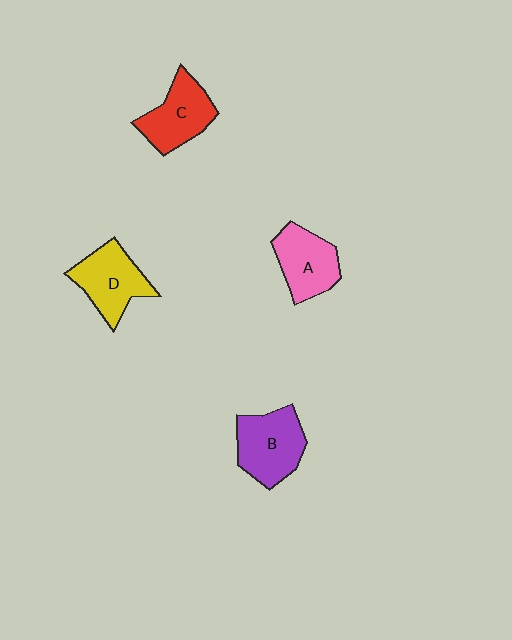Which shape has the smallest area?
Shape A (pink).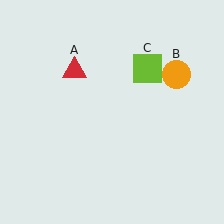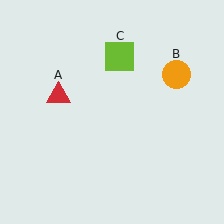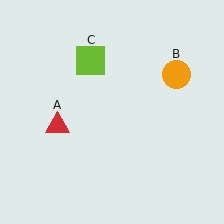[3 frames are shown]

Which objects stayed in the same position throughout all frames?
Orange circle (object B) remained stationary.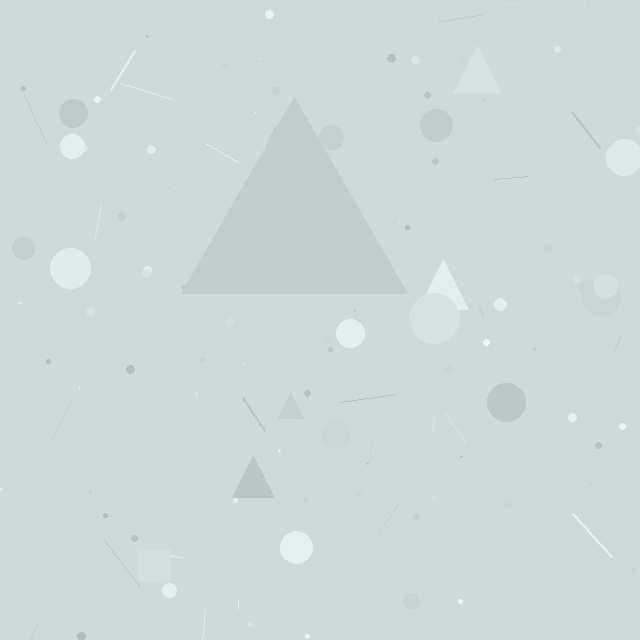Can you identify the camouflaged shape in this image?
The camouflaged shape is a triangle.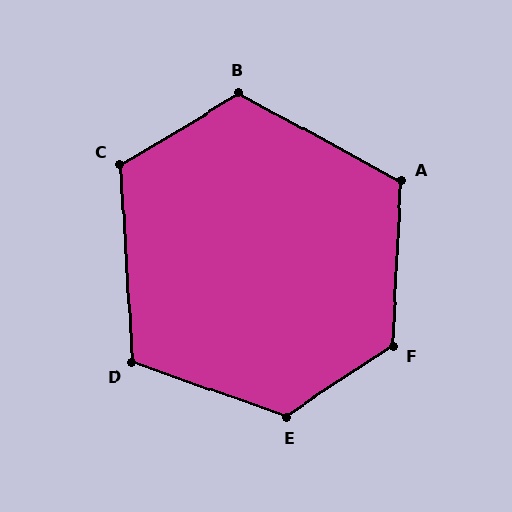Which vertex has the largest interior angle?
E, at approximately 127 degrees.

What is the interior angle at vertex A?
Approximately 116 degrees (obtuse).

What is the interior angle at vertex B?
Approximately 120 degrees (obtuse).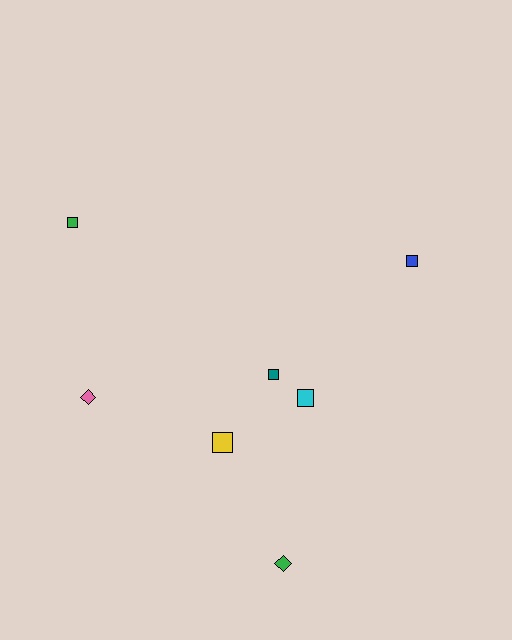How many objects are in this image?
There are 7 objects.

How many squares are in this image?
There are 5 squares.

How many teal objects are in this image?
There is 1 teal object.